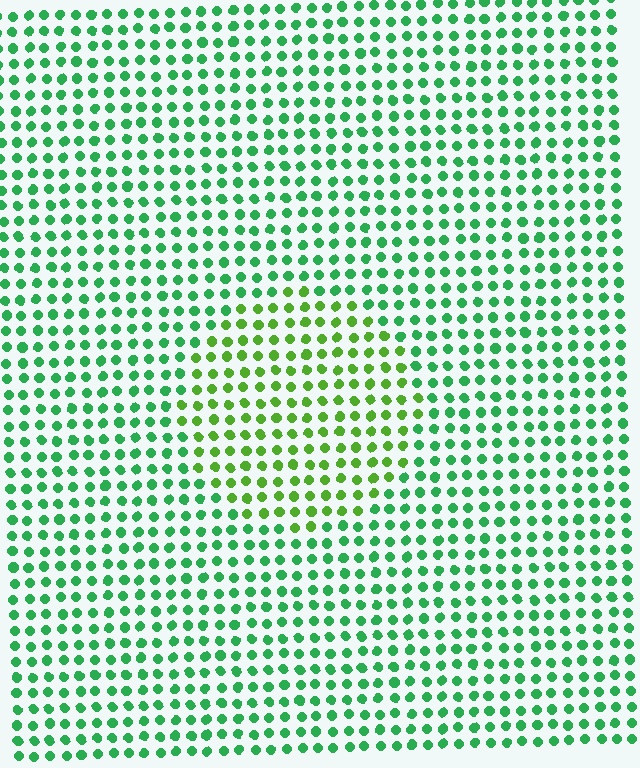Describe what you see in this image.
The image is filled with small green elements in a uniform arrangement. A circle-shaped region is visible where the elements are tinted to a slightly different hue, forming a subtle color boundary.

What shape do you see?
I see a circle.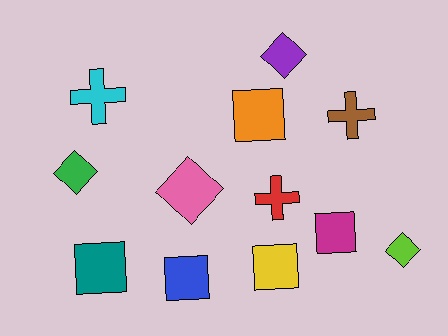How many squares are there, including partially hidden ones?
There are 5 squares.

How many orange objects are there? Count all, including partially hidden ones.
There is 1 orange object.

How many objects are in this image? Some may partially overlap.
There are 12 objects.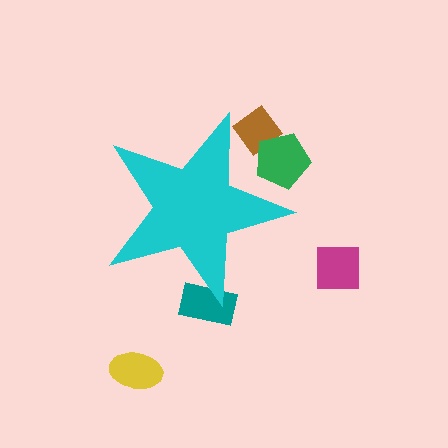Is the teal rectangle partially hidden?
Yes, the teal rectangle is partially hidden behind the cyan star.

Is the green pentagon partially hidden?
Yes, the green pentagon is partially hidden behind the cyan star.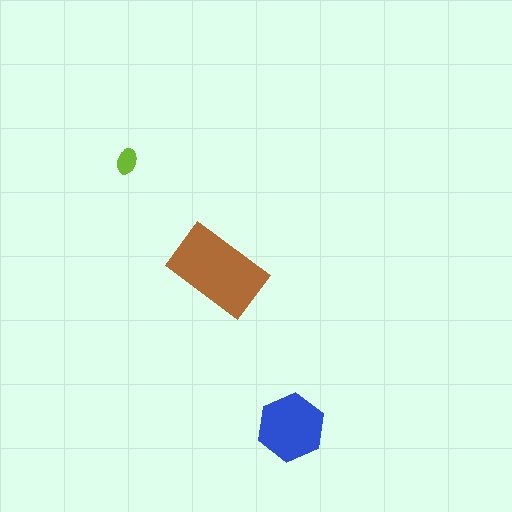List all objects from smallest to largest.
The lime ellipse, the blue hexagon, the brown rectangle.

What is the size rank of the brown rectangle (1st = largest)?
1st.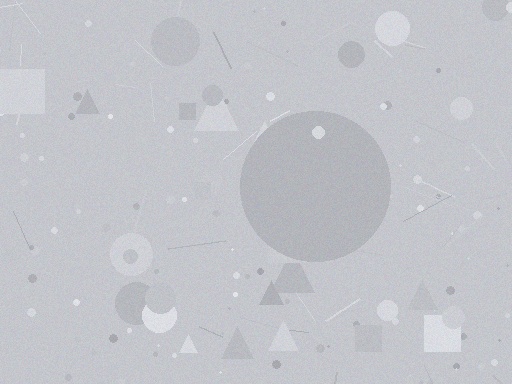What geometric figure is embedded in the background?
A circle is embedded in the background.